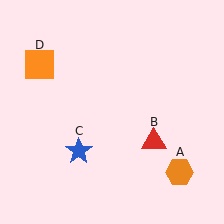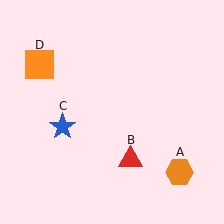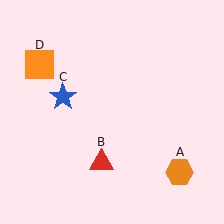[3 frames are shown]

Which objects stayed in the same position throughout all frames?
Orange hexagon (object A) and orange square (object D) remained stationary.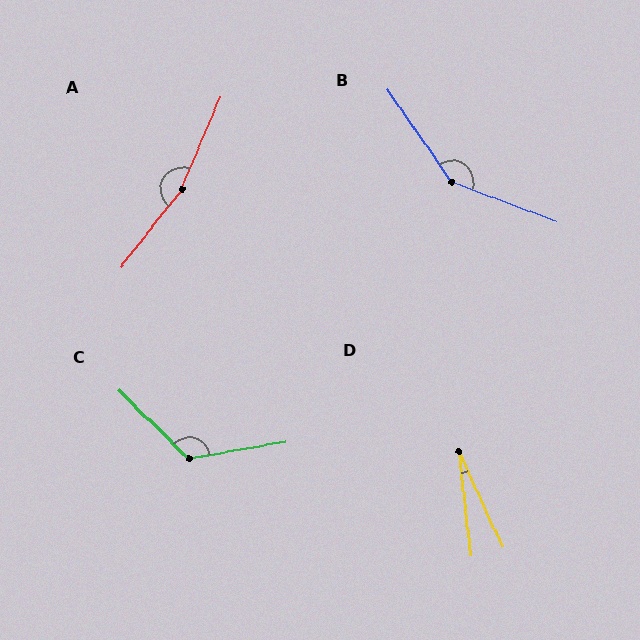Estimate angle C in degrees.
Approximately 126 degrees.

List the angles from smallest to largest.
D (18°), C (126°), B (145°), A (165°).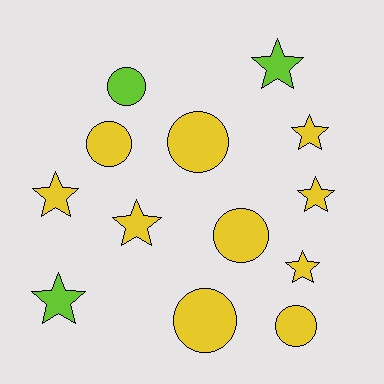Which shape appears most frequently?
Star, with 7 objects.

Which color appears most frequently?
Yellow, with 10 objects.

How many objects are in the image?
There are 13 objects.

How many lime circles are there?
There is 1 lime circle.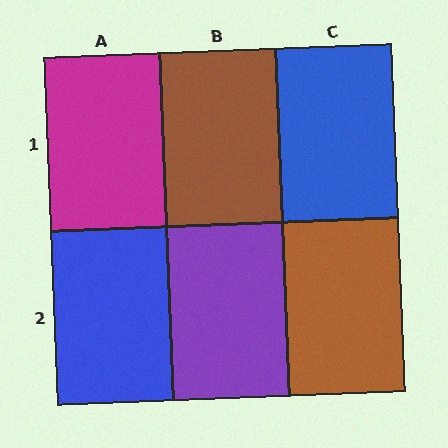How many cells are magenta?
1 cell is magenta.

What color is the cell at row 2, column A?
Blue.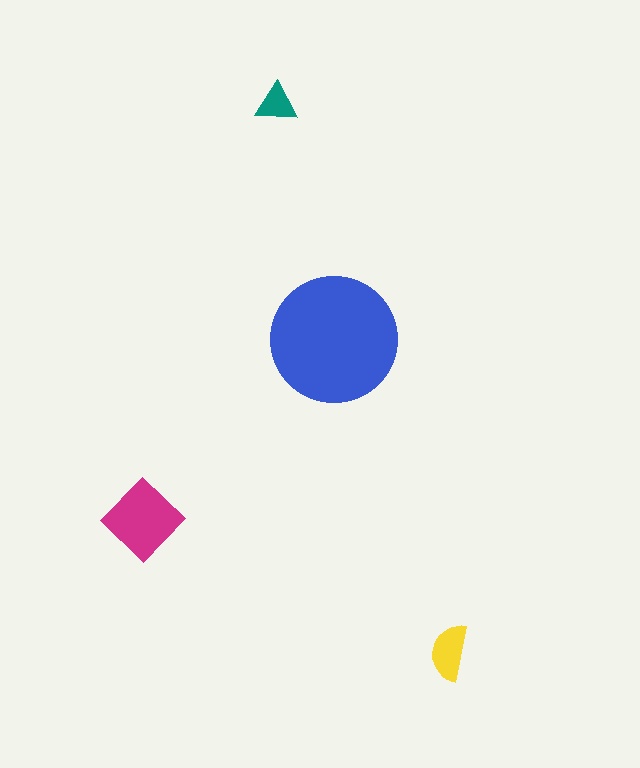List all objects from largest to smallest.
The blue circle, the magenta diamond, the yellow semicircle, the teal triangle.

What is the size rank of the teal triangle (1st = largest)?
4th.